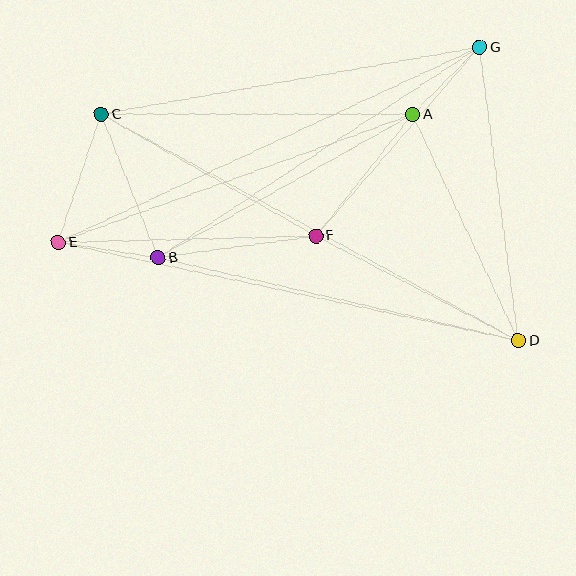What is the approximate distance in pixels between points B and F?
The distance between B and F is approximately 159 pixels.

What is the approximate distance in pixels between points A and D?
The distance between A and D is approximately 250 pixels.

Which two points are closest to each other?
Points A and G are closest to each other.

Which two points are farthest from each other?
Points C and D are farthest from each other.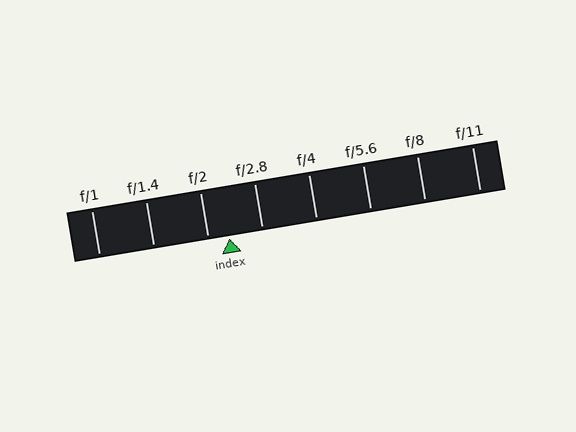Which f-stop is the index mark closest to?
The index mark is closest to f/2.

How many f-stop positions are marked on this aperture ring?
There are 8 f-stop positions marked.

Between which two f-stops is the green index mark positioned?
The index mark is between f/2 and f/2.8.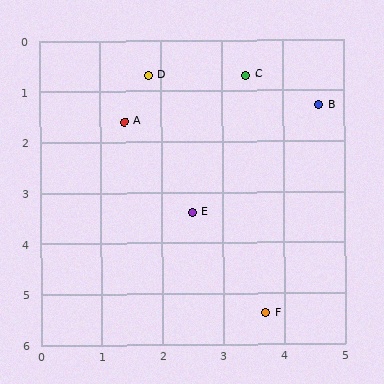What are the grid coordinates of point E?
Point E is at approximately (2.5, 3.4).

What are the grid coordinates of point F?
Point F is at approximately (3.7, 5.4).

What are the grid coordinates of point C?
Point C is at approximately (3.4, 0.7).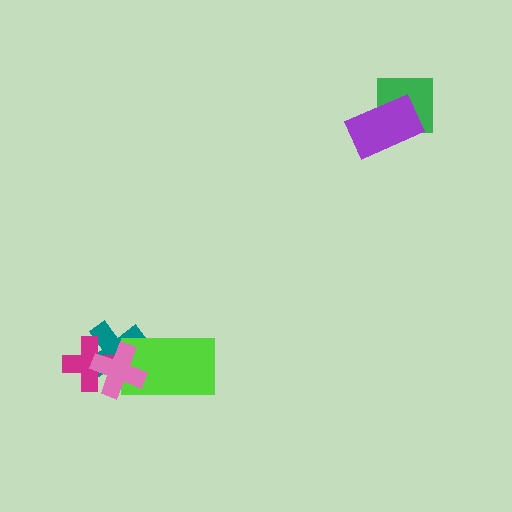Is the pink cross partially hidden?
No, no other shape covers it.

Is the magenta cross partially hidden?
Yes, it is partially covered by another shape.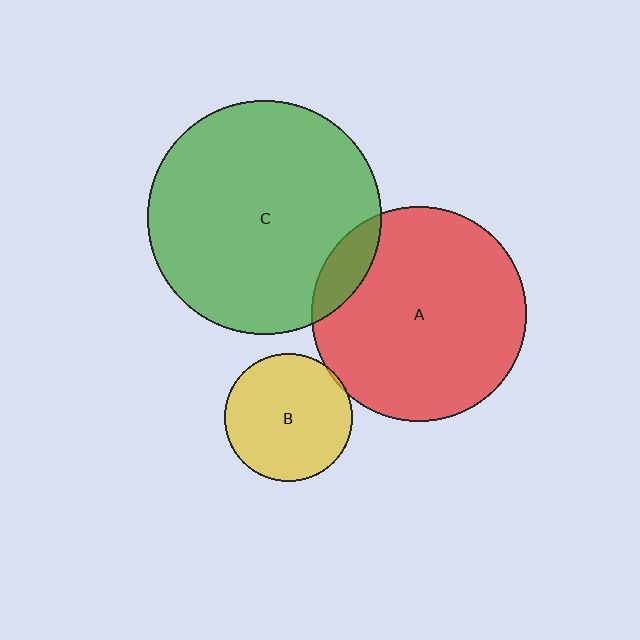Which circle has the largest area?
Circle C (green).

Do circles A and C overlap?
Yes.